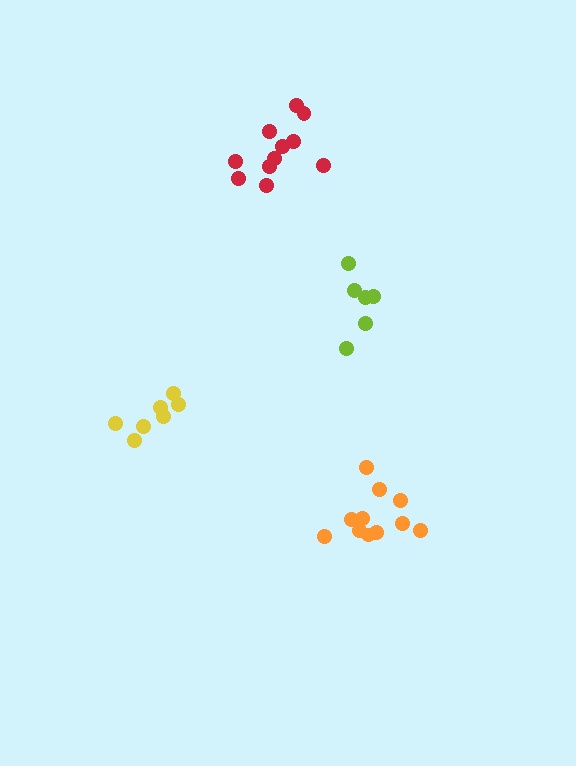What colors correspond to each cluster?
The clusters are colored: red, yellow, orange, lime.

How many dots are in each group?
Group 1: 11 dots, Group 2: 7 dots, Group 3: 11 dots, Group 4: 6 dots (35 total).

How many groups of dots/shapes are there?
There are 4 groups.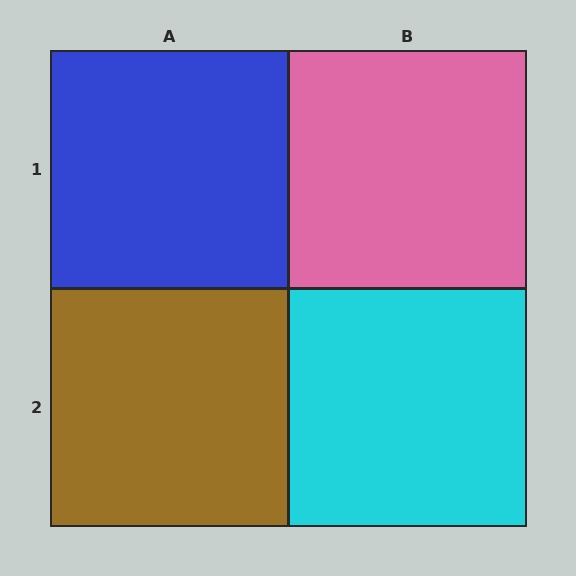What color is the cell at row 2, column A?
Brown.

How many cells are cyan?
1 cell is cyan.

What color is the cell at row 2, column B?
Cyan.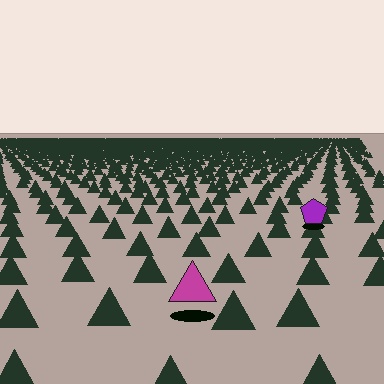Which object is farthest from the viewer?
The purple pentagon is farthest from the viewer. It appears smaller and the ground texture around it is denser.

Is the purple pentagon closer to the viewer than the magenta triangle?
No. The magenta triangle is closer — you can tell from the texture gradient: the ground texture is coarser near it.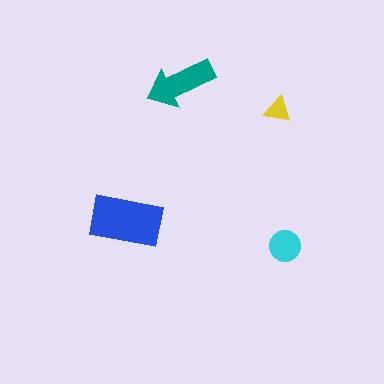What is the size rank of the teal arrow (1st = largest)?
2nd.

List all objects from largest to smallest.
The blue rectangle, the teal arrow, the cyan circle, the yellow triangle.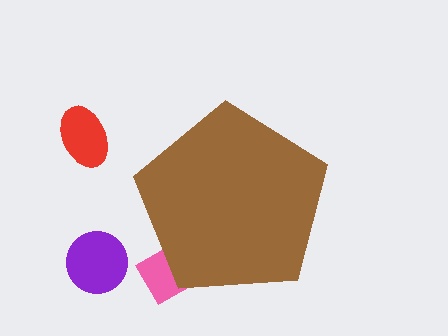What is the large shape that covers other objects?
A brown pentagon.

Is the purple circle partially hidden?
No, the purple circle is fully visible.